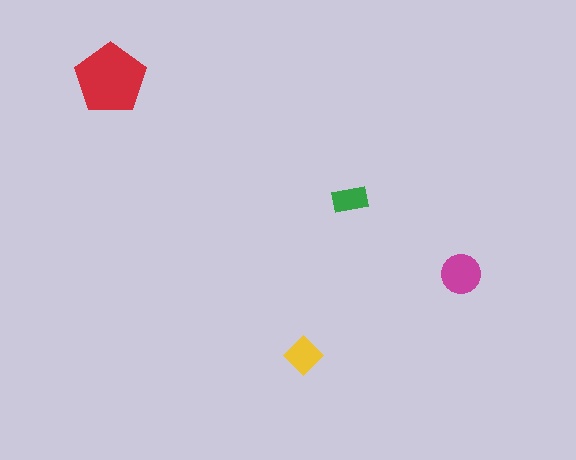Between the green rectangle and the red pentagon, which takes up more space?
The red pentagon.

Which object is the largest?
The red pentagon.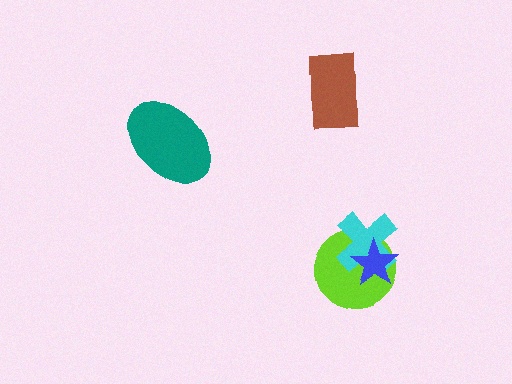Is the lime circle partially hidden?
Yes, it is partially covered by another shape.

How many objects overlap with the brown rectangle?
0 objects overlap with the brown rectangle.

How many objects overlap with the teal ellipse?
0 objects overlap with the teal ellipse.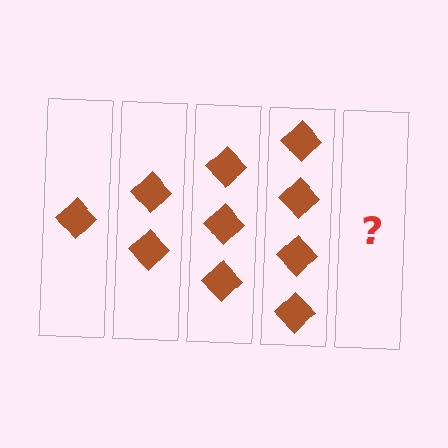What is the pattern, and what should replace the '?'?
The pattern is that each step adds one more diamond. The '?' should be 5 diamonds.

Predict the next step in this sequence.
The next step is 5 diamonds.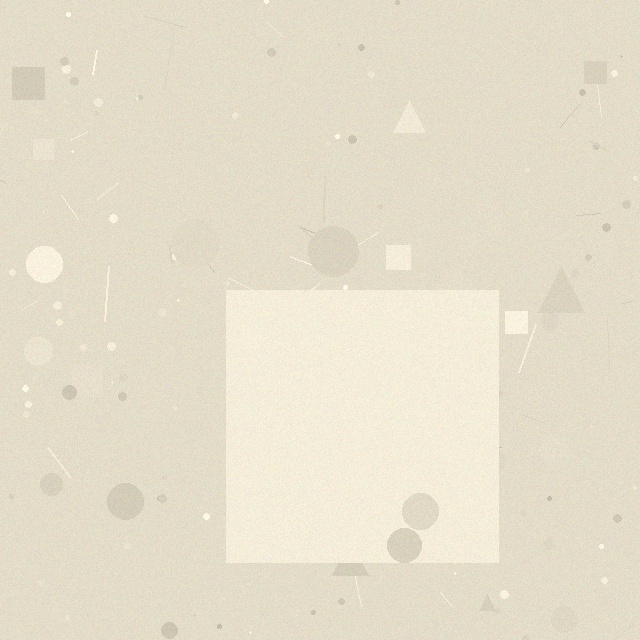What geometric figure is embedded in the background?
A square is embedded in the background.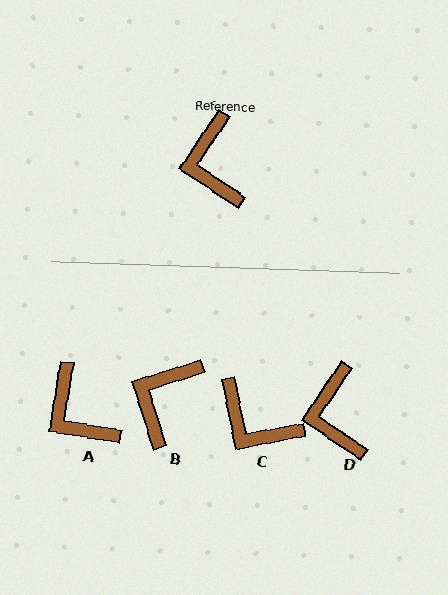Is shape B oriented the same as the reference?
No, it is off by about 39 degrees.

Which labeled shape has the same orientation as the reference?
D.